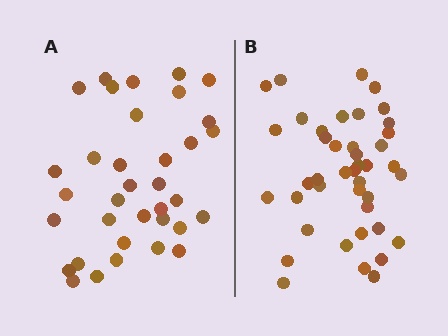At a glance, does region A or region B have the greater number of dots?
Region B (the right region) has more dots.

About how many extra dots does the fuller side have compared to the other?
Region B has roughly 8 or so more dots than region A.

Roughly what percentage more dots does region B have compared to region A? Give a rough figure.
About 20% more.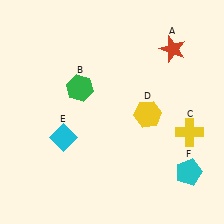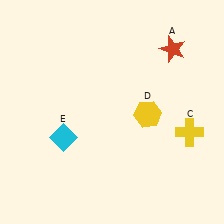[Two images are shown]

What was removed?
The green hexagon (B), the cyan pentagon (F) were removed in Image 2.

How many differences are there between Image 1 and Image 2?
There are 2 differences between the two images.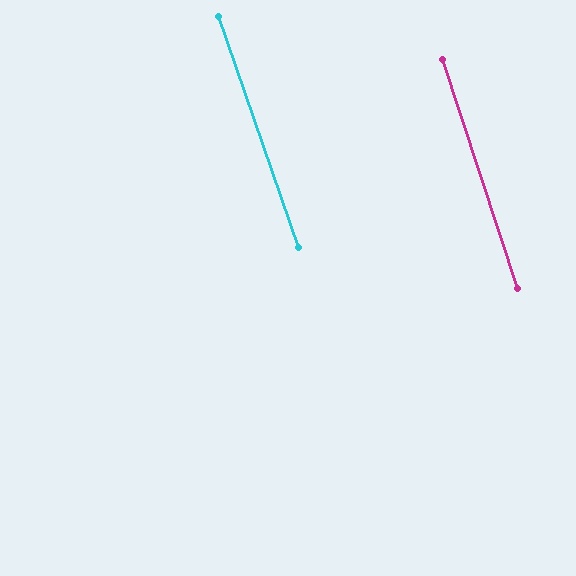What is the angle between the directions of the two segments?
Approximately 1 degree.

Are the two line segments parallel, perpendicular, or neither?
Parallel — their directions differ by only 1.1°.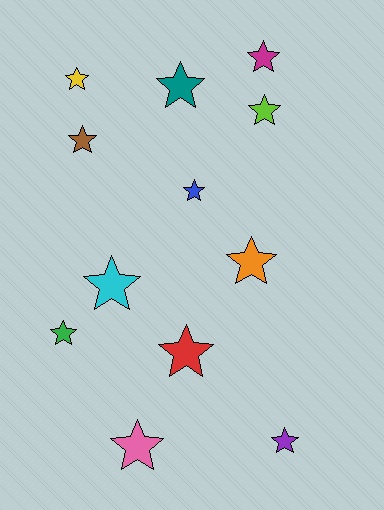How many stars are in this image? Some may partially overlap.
There are 12 stars.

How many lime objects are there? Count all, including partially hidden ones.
There is 1 lime object.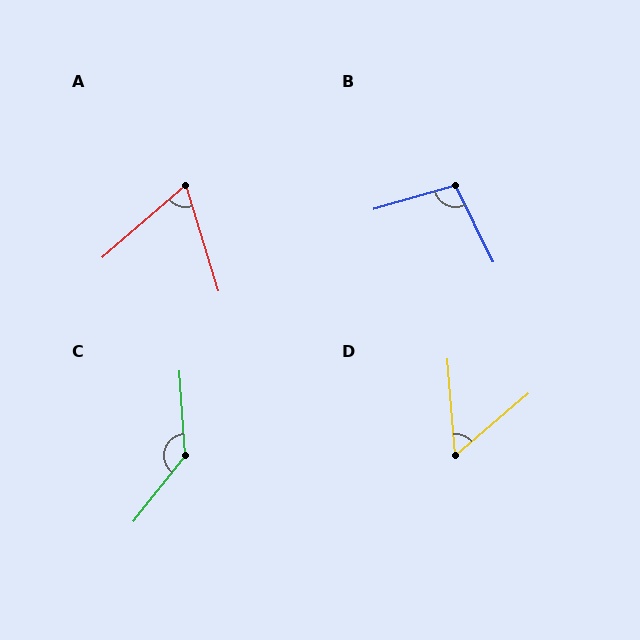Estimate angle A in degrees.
Approximately 66 degrees.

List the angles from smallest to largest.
D (54°), A (66°), B (101°), C (138°).